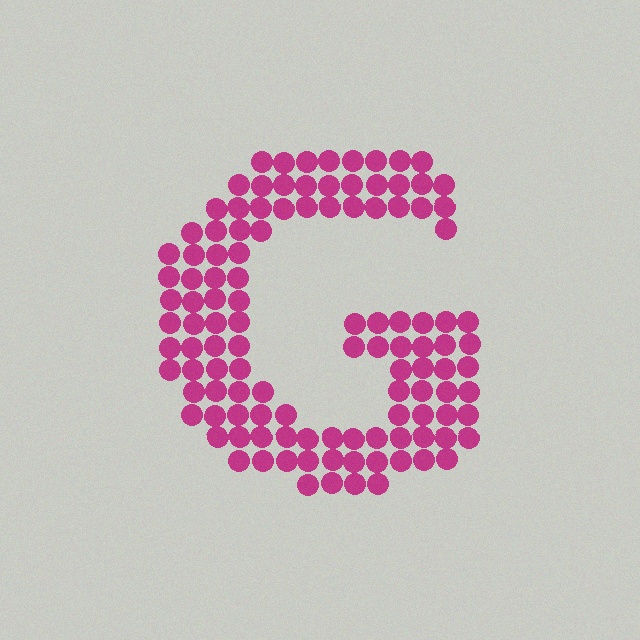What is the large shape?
The large shape is the letter G.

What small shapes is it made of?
It is made of small circles.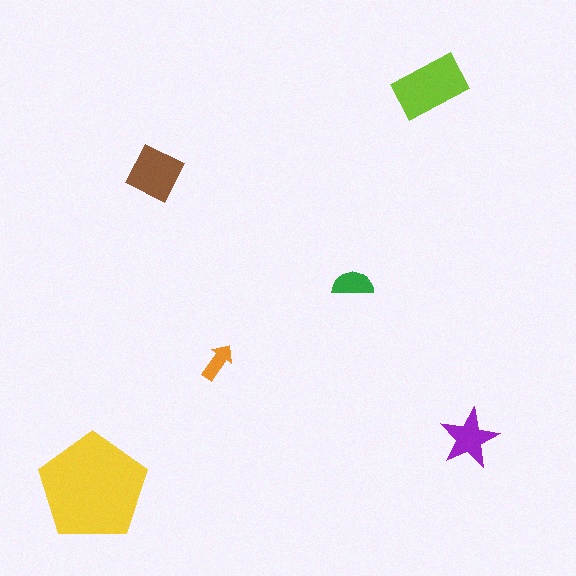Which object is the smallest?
The orange arrow.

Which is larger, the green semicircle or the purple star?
The purple star.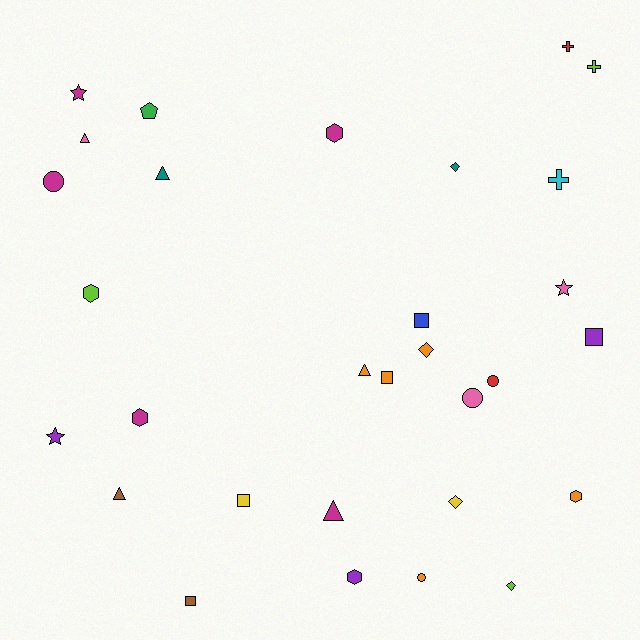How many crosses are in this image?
There are 3 crosses.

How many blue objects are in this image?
There is 1 blue object.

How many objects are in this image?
There are 30 objects.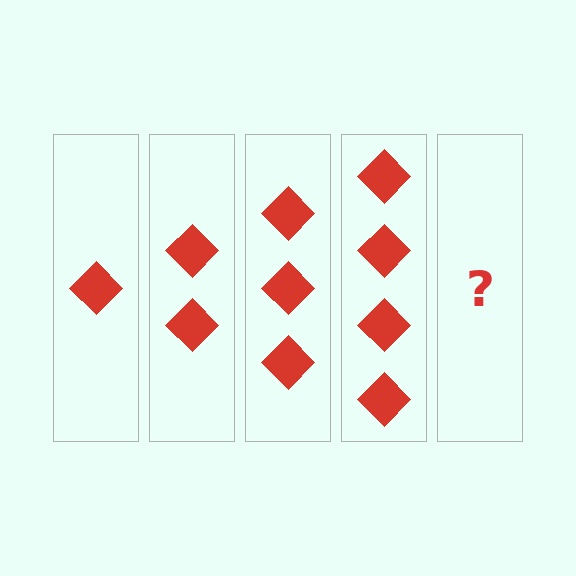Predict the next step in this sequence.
The next step is 5 diamonds.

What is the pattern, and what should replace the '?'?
The pattern is that each step adds one more diamond. The '?' should be 5 diamonds.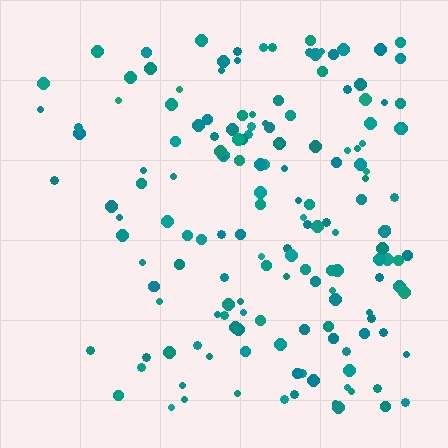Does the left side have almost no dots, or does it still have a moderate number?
Still a moderate number, just noticeably fewer than the right.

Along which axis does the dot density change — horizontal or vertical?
Horizontal.